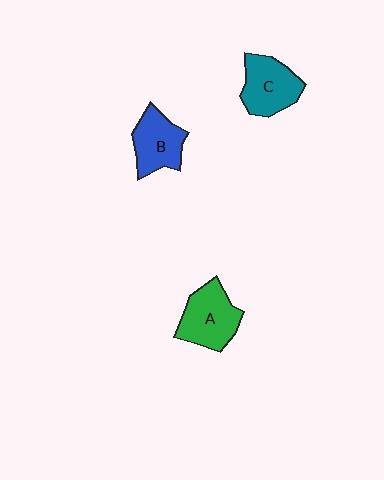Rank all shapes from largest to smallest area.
From largest to smallest: A (green), C (teal), B (blue).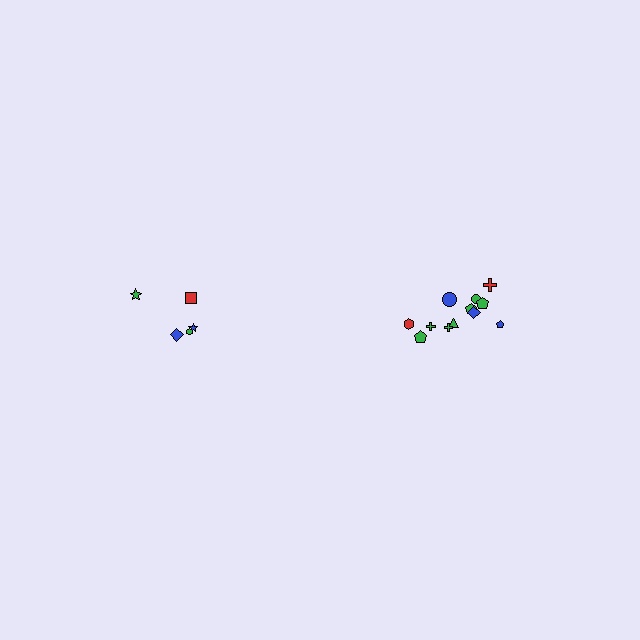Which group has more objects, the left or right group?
The right group.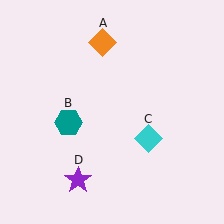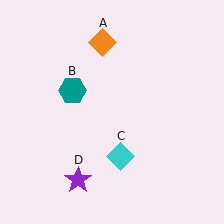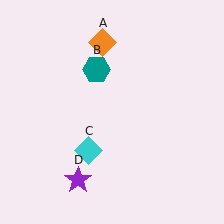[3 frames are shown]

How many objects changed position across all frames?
2 objects changed position: teal hexagon (object B), cyan diamond (object C).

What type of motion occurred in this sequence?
The teal hexagon (object B), cyan diamond (object C) rotated clockwise around the center of the scene.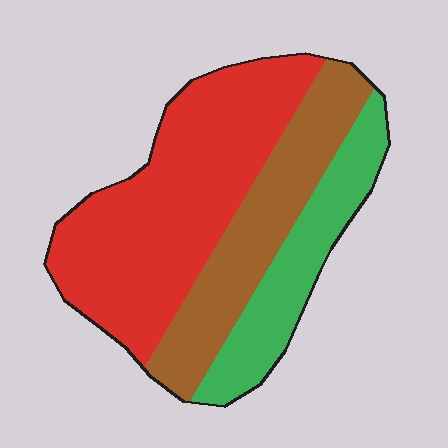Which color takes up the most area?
Red, at roughly 50%.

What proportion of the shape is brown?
Brown takes up about one quarter (1/4) of the shape.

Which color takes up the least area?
Green, at roughly 20%.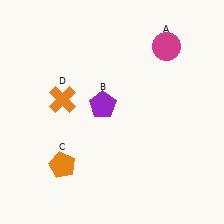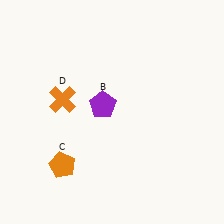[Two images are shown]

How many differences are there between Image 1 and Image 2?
There is 1 difference between the two images.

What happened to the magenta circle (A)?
The magenta circle (A) was removed in Image 2. It was in the top-right area of Image 1.